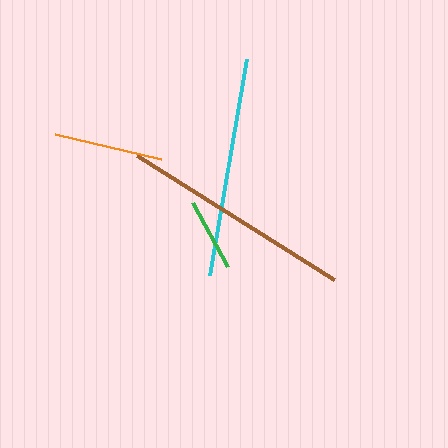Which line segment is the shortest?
The green line is the shortest at approximately 73 pixels.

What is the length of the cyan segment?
The cyan segment is approximately 218 pixels long.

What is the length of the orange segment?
The orange segment is approximately 109 pixels long.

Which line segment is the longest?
The brown line is the longest at approximately 232 pixels.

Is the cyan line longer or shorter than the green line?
The cyan line is longer than the green line.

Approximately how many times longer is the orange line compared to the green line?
The orange line is approximately 1.5 times the length of the green line.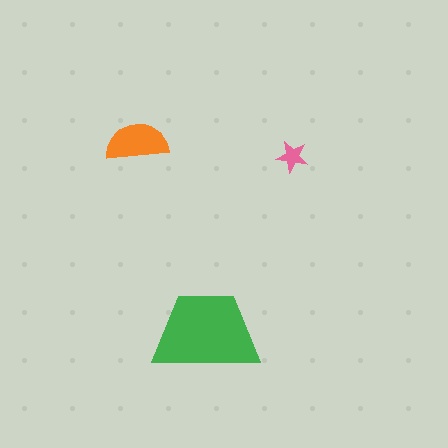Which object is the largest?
The green trapezoid.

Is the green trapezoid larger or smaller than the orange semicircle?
Larger.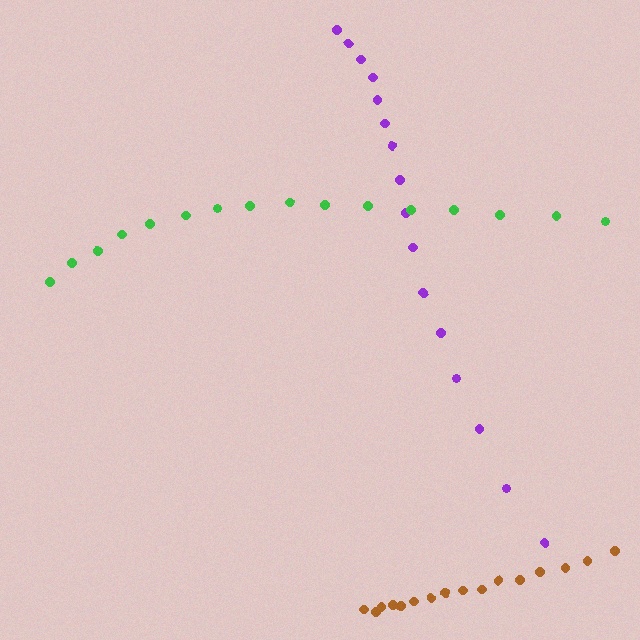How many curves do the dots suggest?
There are 3 distinct paths.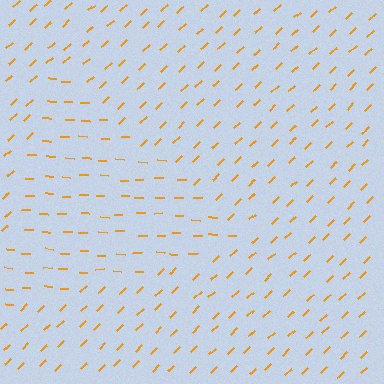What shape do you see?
I see a triangle.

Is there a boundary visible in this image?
Yes, there is a texture boundary formed by a change in line orientation.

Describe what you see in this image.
The image is filled with small orange line segments. A triangle region in the image has lines oriented differently from the surrounding lines, creating a visible texture boundary.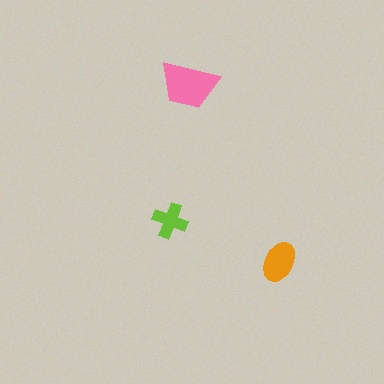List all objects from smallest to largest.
The lime cross, the orange ellipse, the pink trapezoid.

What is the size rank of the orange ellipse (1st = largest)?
2nd.